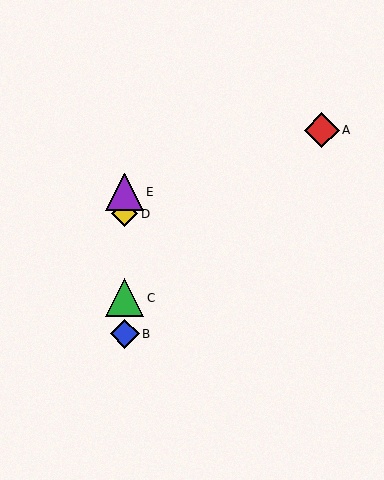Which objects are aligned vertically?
Objects B, C, D, E are aligned vertically.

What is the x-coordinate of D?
Object D is at x≈125.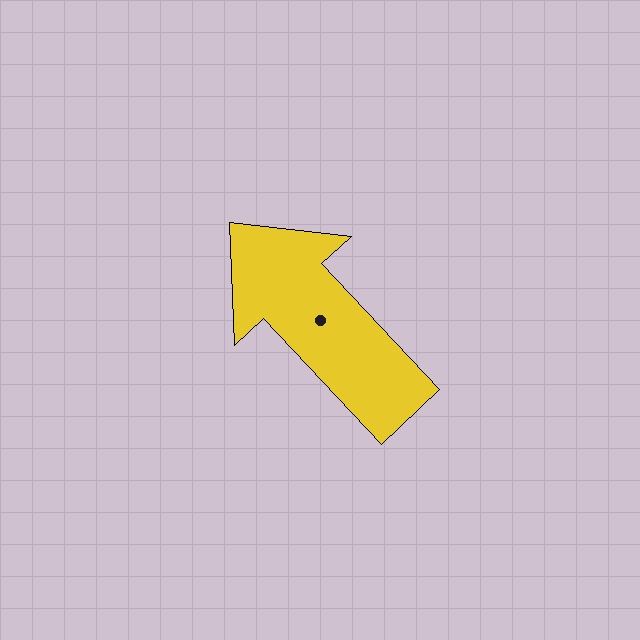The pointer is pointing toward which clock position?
Roughly 11 o'clock.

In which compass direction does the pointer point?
Northwest.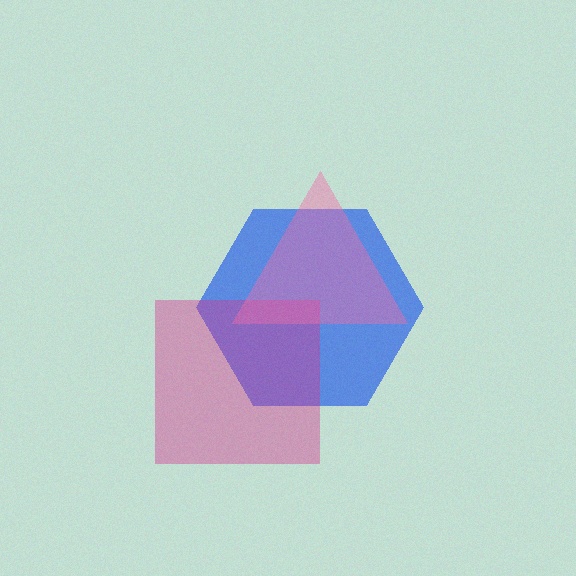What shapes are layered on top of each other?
The layered shapes are: a blue hexagon, a magenta square, a pink triangle.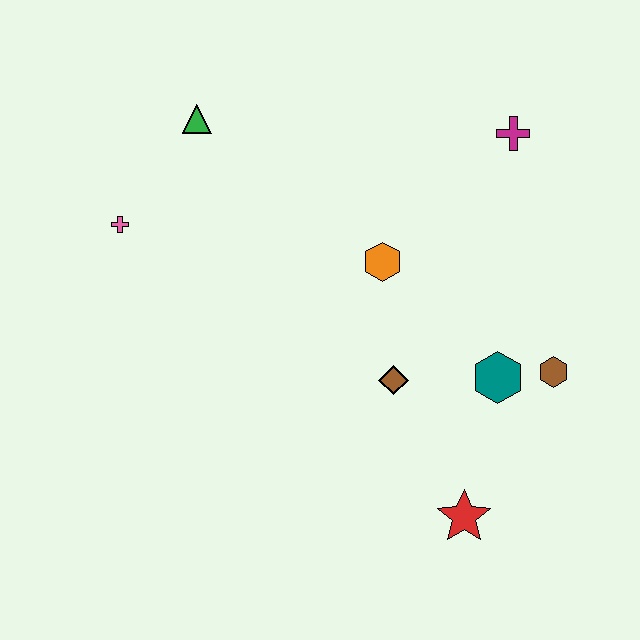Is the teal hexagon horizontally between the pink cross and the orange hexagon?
No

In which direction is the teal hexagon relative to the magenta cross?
The teal hexagon is below the magenta cross.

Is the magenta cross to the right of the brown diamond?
Yes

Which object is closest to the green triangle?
The pink cross is closest to the green triangle.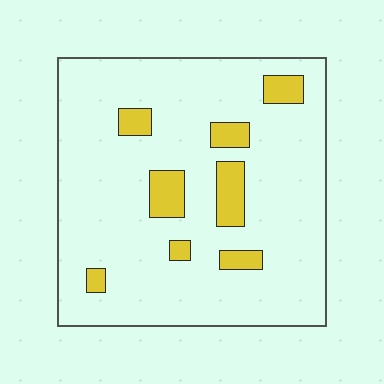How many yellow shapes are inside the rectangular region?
8.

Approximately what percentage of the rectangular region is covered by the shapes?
Approximately 10%.